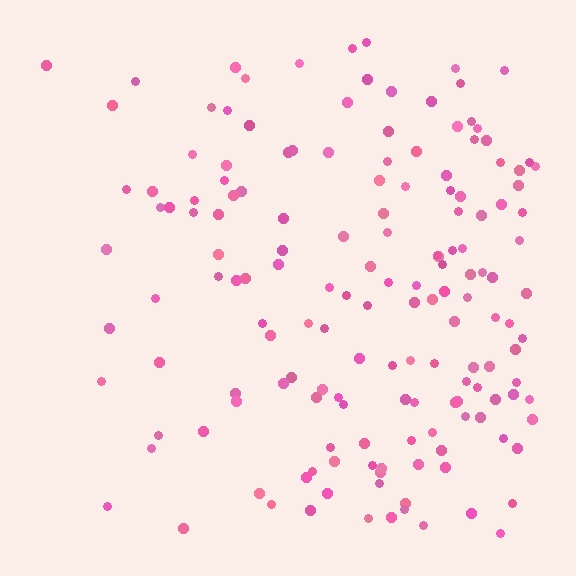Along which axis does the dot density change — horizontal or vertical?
Horizontal.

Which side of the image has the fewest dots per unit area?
The left.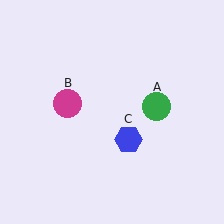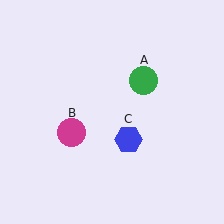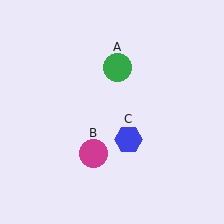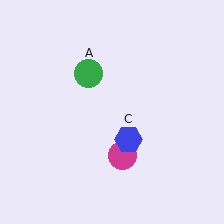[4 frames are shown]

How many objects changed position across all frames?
2 objects changed position: green circle (object A), magenta circle (object B).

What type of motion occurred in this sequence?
The green circle (object A), magenta circle (object B) rotated counterclockwise around the center of the scene.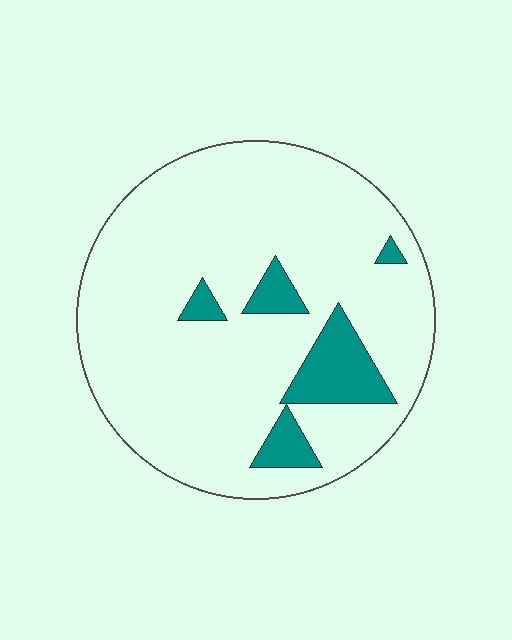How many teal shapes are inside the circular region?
5.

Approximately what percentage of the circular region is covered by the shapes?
Approximately 10%.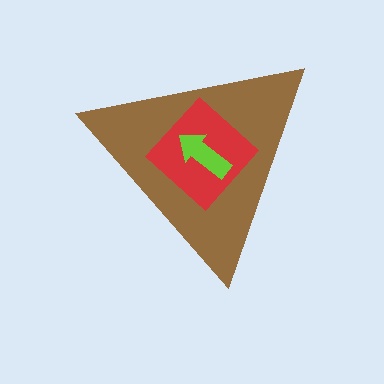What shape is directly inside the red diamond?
The lime arrow.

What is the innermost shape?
The lime arrow.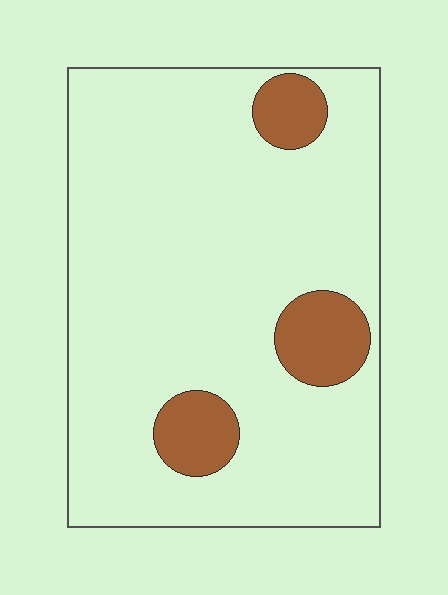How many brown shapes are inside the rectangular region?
3.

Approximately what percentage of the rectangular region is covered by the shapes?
Approximately 10%.